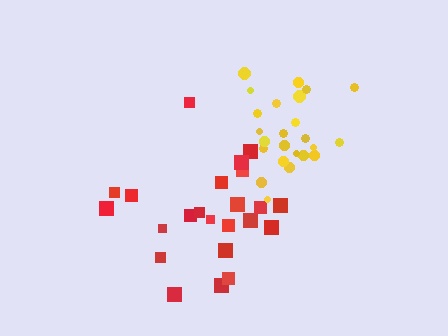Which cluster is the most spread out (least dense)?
Red.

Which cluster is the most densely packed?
Yellow.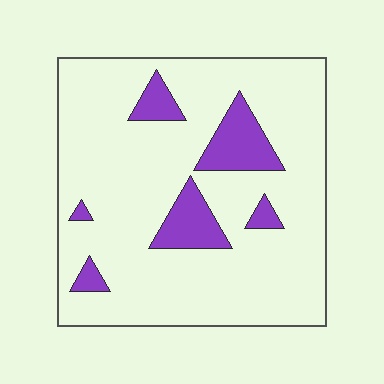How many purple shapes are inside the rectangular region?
6.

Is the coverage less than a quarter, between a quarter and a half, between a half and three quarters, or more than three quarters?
Less than a quarter.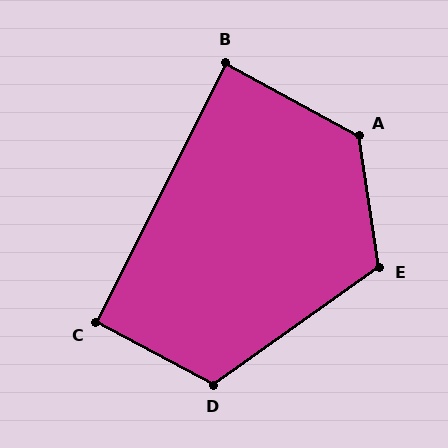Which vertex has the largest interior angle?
A, at approximately 127 degrees.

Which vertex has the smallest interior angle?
B, at approximately 88 degrees.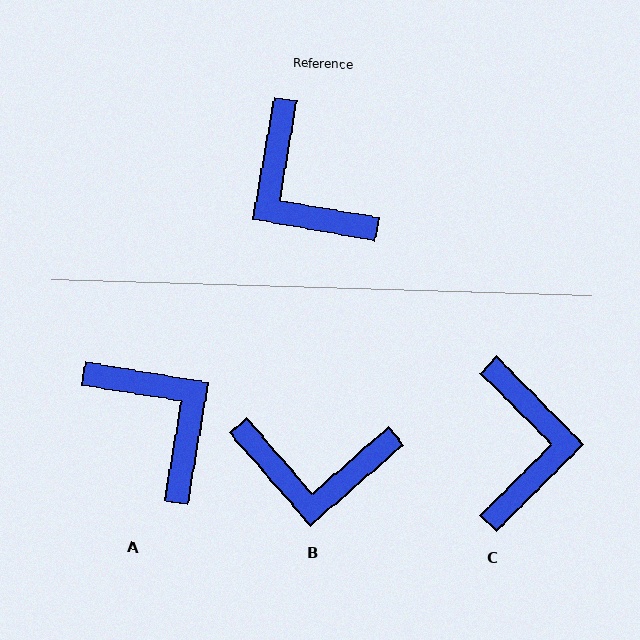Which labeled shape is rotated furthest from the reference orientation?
A, about 180 degrees away.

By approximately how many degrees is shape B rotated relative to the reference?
Approximately 51 degrees counter-clockwise.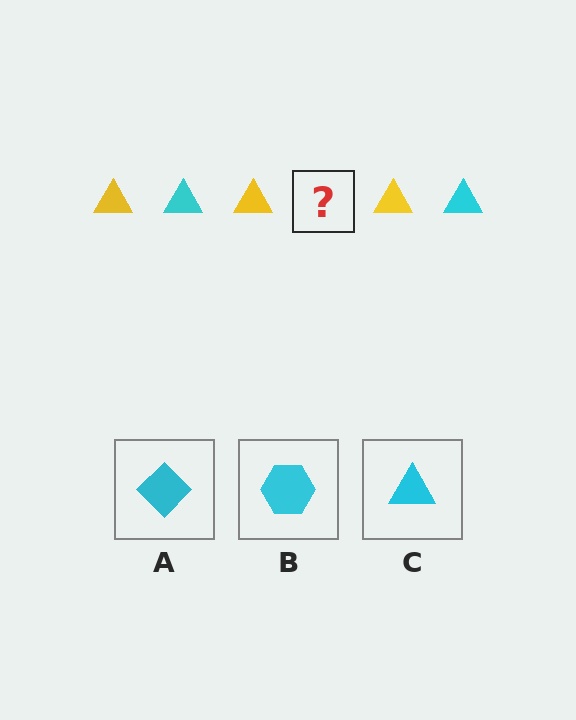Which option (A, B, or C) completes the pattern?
C.